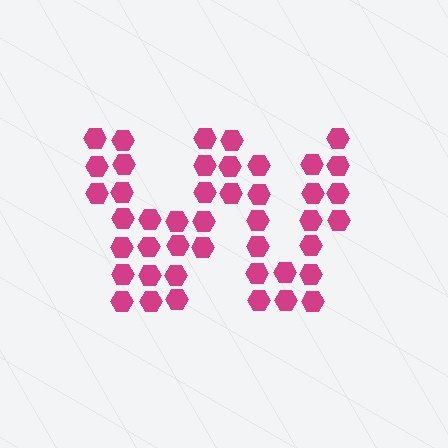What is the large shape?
The large shape is the letter W.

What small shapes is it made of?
It is made of small hexagons.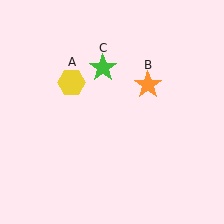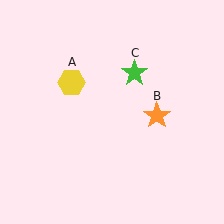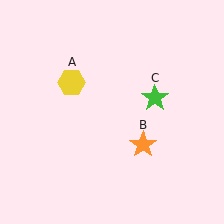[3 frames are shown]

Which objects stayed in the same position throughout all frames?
Yellow hexagon (object A) remained stationary.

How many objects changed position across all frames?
2 objects changed position: orange star (object B), green star (object C).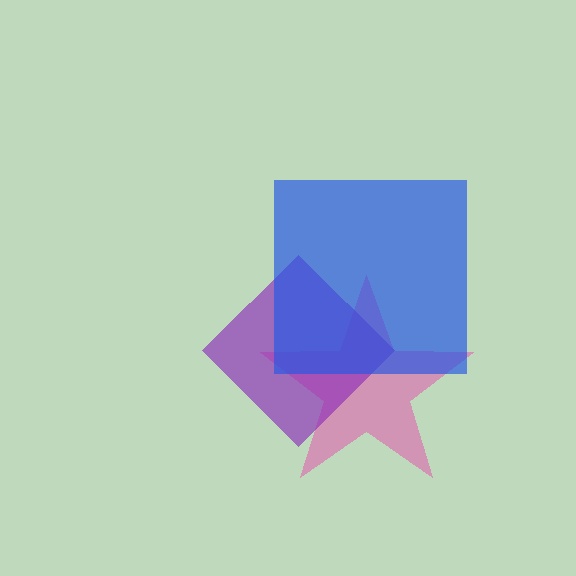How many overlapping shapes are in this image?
There are 3 overlapping shapes in the image.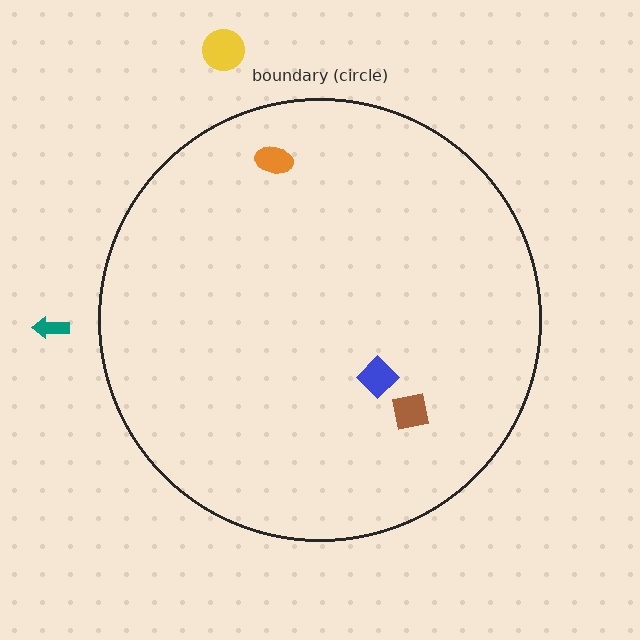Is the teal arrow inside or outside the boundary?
Outside.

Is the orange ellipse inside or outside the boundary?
Inside.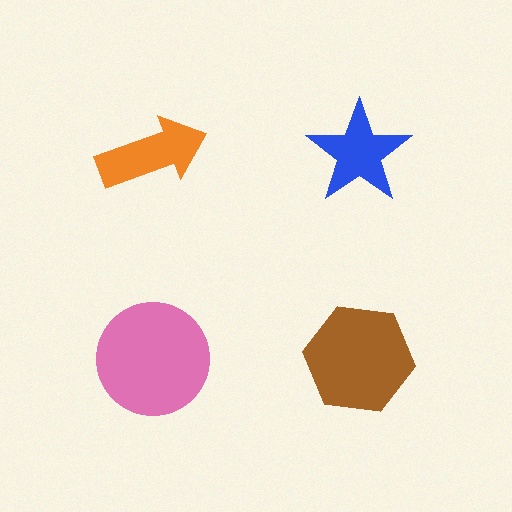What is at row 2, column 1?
A pink circle.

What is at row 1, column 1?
An orange arrow.